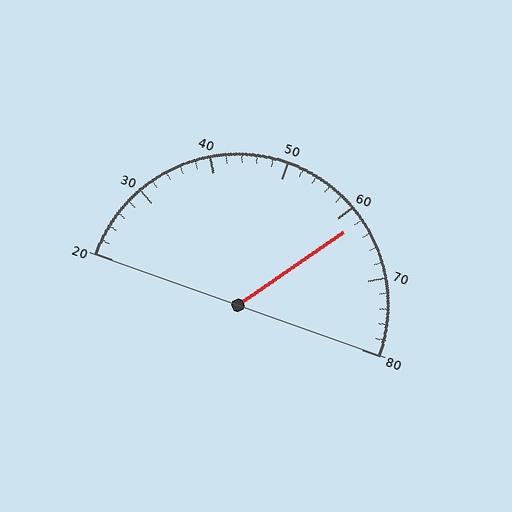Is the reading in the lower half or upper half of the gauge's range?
The reading is in the upper half of the range (20 to 80).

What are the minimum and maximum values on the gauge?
The gauge ranges from 20 to 80.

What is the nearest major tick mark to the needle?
The nearest major tick mark is 60.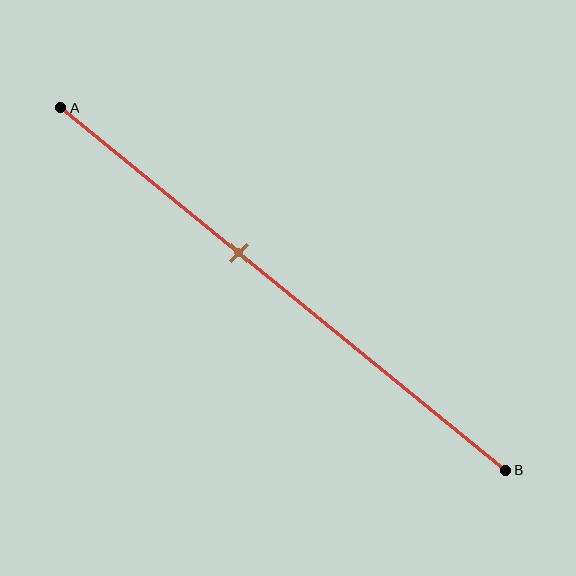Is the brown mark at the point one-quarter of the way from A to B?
No, the mark is at about 40% from A, not at the 25% one-quarter point.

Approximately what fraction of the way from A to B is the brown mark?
The brown mark is approximately 40% of the way from A to B.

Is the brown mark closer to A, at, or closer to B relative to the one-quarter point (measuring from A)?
The brown mark is closer to point B than the one-quarter point of segment AB.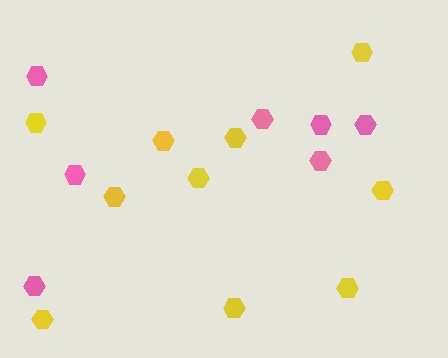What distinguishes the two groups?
There are 2 groups: one group of yellow hexagons (10) and one group of pink hexagons (7).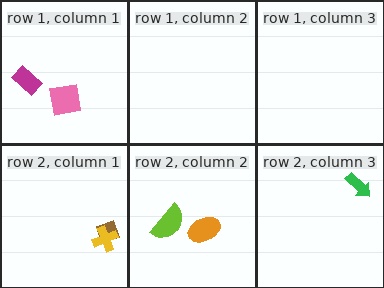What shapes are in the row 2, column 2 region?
The orange ellipse, the lime semicircle.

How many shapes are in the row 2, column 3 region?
1.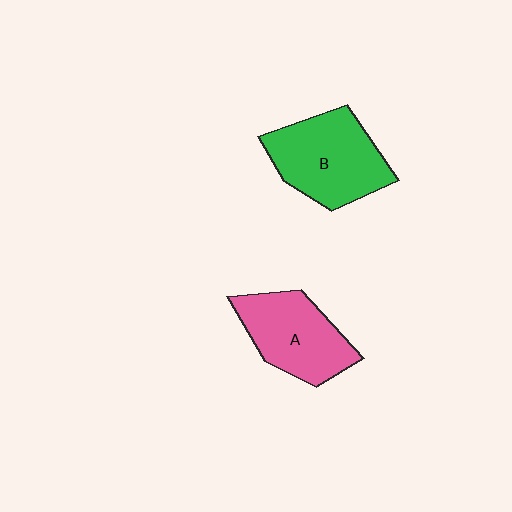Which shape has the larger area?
Shape B (green).